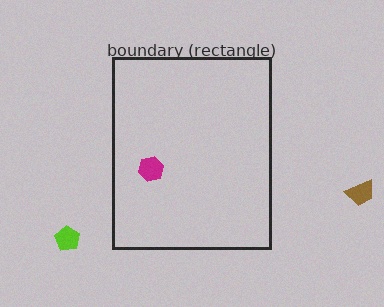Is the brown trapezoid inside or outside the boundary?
Outside.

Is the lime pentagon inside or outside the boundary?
Outside.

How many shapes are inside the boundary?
1 inside, 2 outside.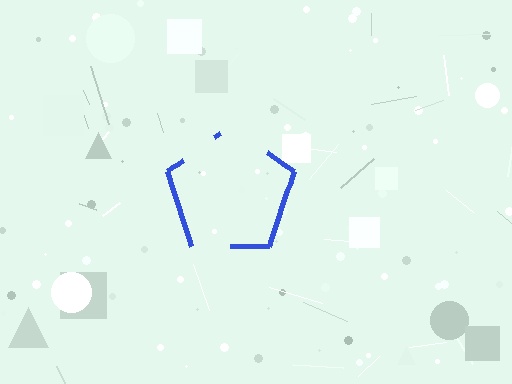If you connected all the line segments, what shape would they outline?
They would outline a pentagon.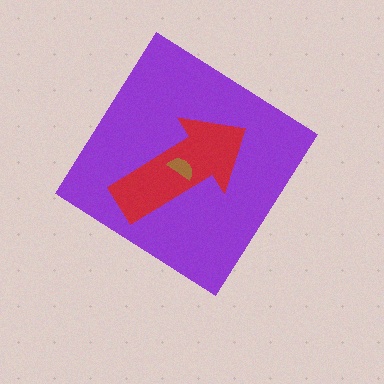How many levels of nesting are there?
3.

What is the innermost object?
The brown semicircle.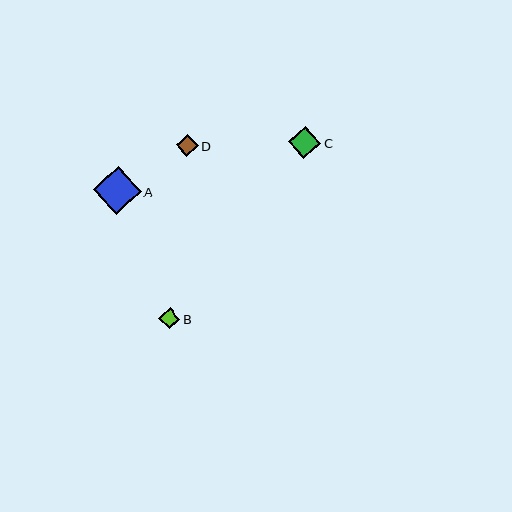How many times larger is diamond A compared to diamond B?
Diamond A is approximately 2.3 times the size of diamond B.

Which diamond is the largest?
Diamond A is the largest with a size of approximately 48 pixels.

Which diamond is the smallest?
Diamond B is the smallest with a size of approximately 21 pixels.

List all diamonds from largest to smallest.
From largest to smallest: A, C, D, B.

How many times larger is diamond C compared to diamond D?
Diamond C is approximately 1.5 times the size of diamond D.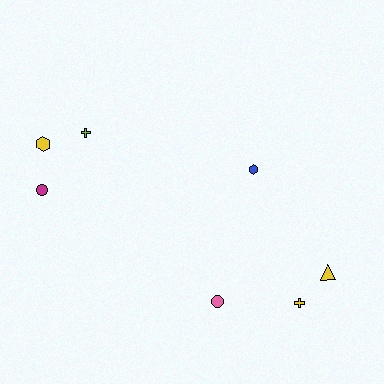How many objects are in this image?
There are 7 objects.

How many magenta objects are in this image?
There is 1 magenta object.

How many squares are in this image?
There are no squares.